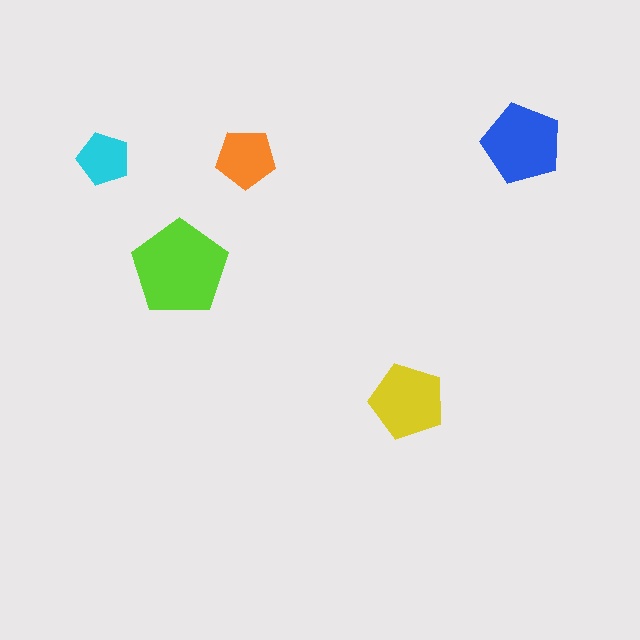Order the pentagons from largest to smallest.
the lime one, the blue one, the yellow one, the orange one, the cyan one.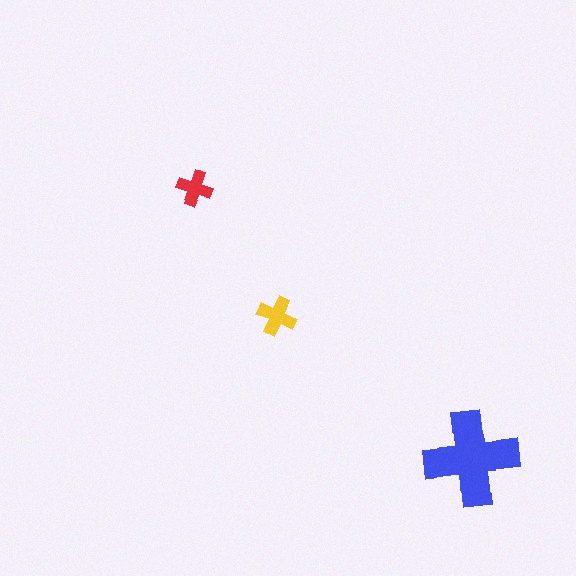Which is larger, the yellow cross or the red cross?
The yellow one.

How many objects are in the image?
There are 3 objects in the image.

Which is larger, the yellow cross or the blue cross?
The blue one.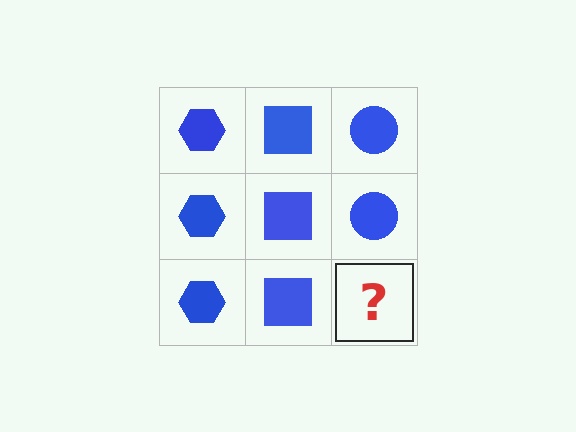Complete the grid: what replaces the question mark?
The question mark should be replaced with a blue circle.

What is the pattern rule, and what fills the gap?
The rule is that each column has a consistent shape. The gap should be filled with a blue circle.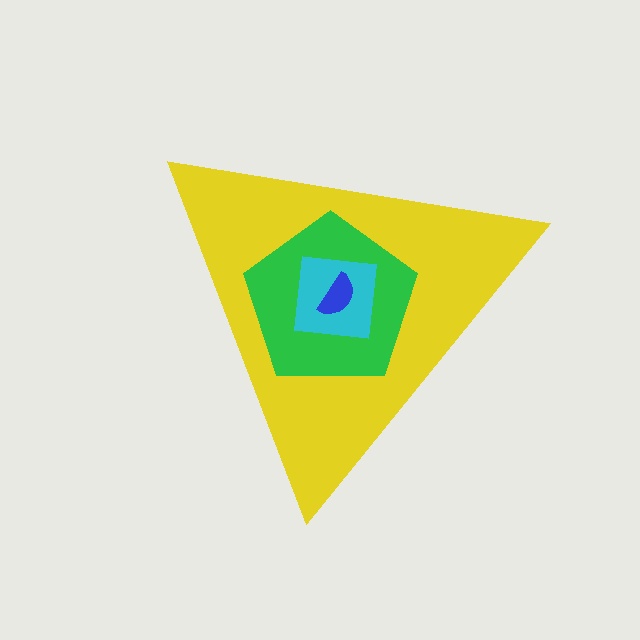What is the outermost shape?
The yellow triangle.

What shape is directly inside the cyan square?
The blue semicircle.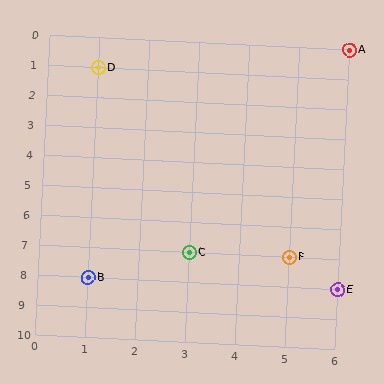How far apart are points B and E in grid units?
Points B and E are 5 columns apart.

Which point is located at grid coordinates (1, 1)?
Point D is at (1, 1).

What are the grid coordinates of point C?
Point C is at grid coordinates (3, 7).